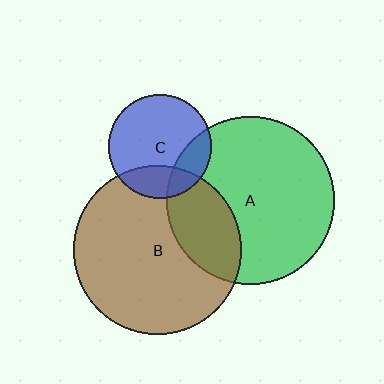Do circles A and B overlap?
Yes.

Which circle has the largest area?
Circle B (brown).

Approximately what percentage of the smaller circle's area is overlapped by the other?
Approximately 25%.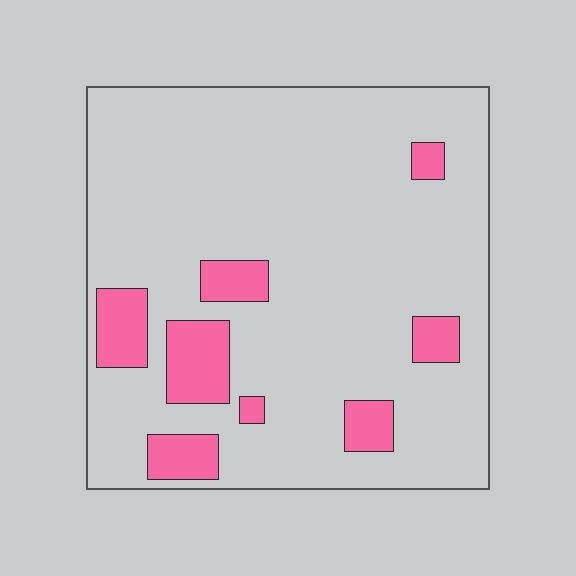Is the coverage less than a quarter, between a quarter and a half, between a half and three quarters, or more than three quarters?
Less than a quarter.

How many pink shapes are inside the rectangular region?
8.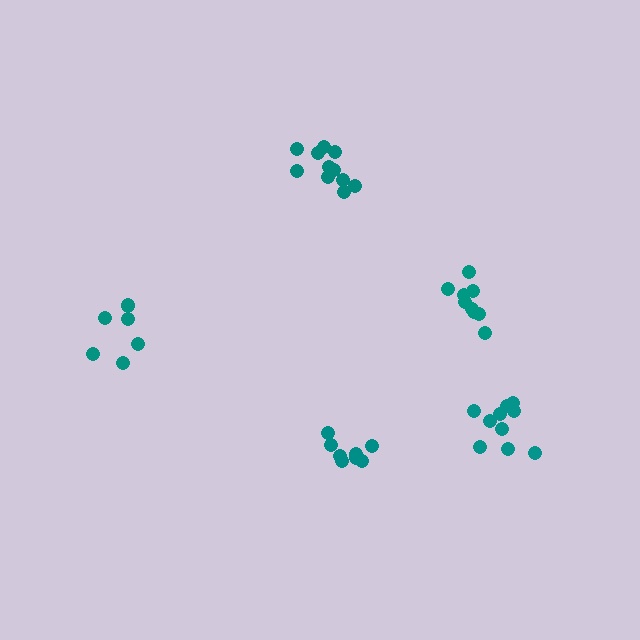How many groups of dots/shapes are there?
There are 5 groups.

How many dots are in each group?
Group 1: 9 dots, Group 2: 10 dots, Group 3: 6 dots, Group 4: 8 dots, Group 5: 11 dots (44 total).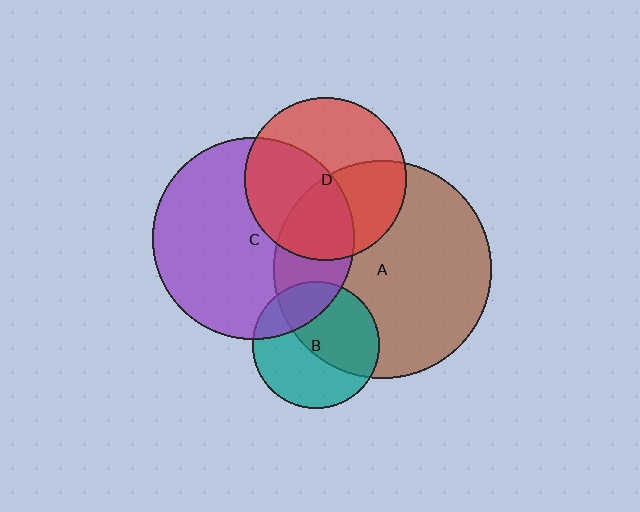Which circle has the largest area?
Circle A (brown).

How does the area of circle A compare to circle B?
Approximately 3.0 times.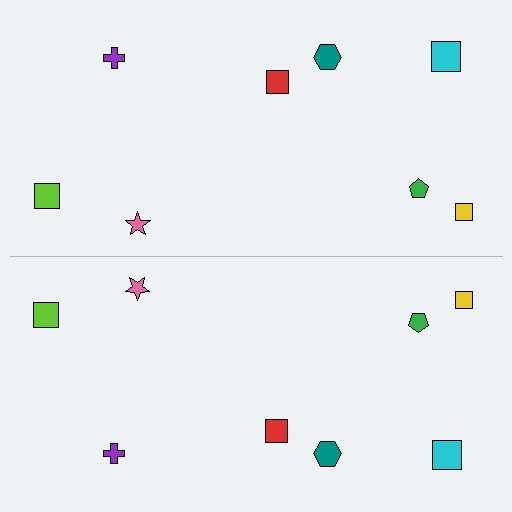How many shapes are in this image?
There are 16 shapes in this image.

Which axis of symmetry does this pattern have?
The pattern has a horizontal axis of symmetry running through the center of the image.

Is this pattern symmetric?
Yes, this pattern has bilateral (reflection) symmetry.